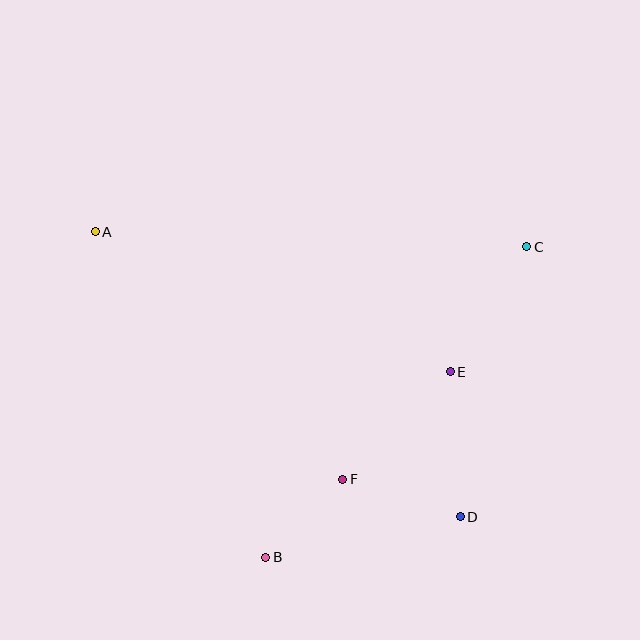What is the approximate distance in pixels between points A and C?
The distance between A and C is approximately 432 pixels.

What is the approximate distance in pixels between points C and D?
The distance between C and D is approximately 278 pixels.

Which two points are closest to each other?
Points B and F are closest to each other.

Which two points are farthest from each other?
Points A and D are farthest from each other.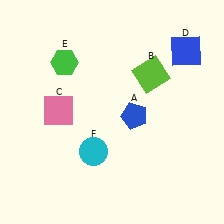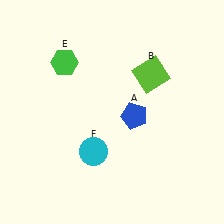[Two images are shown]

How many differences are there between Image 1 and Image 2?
There are 2 differences between the two images.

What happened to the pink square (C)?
The pink square (C) was removed in Image 2. It was in the top-left area of Image 1.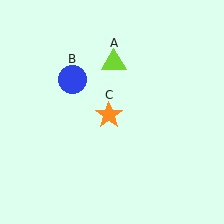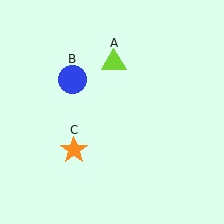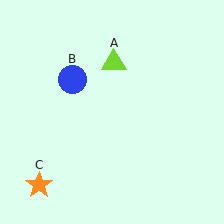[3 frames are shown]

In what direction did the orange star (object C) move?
The orange star (object C) moved down and to the left.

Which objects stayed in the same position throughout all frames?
Lime triangle (object A) and blue circle (object B) remained stationary.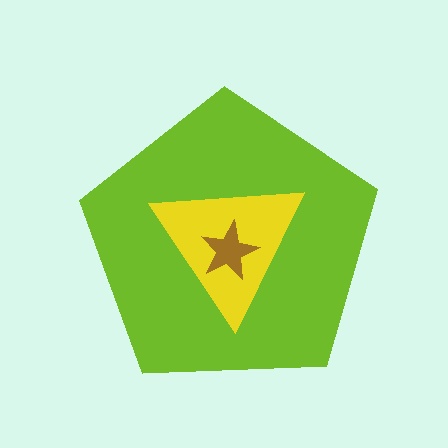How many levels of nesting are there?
3.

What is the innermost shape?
The brown star.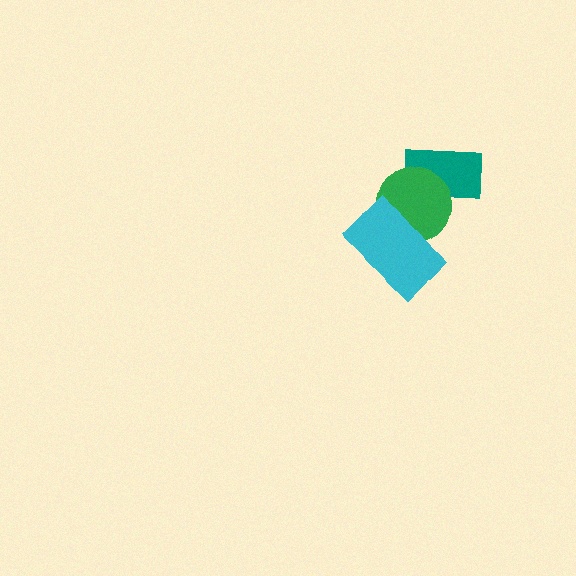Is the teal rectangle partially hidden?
Yes, it is partially covered by another shape.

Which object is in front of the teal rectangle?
The green circle is in front of the teal rectangle.